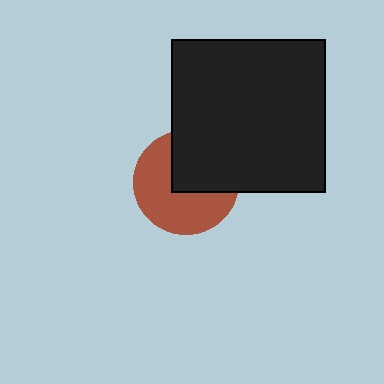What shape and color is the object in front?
The object in front is a black square.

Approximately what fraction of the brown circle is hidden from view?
Roughly 42% of the brown circle is hidden behind the black square.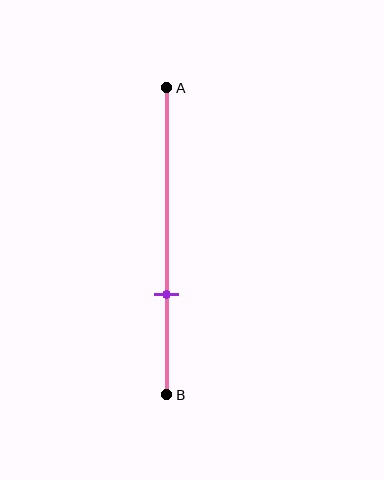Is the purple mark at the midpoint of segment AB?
No, the mark is at about 65% from A, not at the 50% midpoint.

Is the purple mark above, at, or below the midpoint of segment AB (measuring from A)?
The purple mark is below the midpoint of segment AB.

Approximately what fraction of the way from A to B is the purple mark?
The purple mark is approximately 65% of the way from A to B.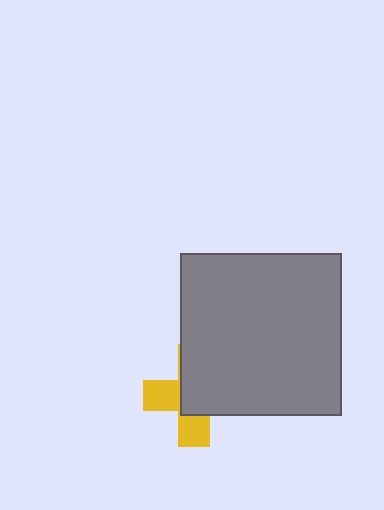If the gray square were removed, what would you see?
You would see the complete yellow cross.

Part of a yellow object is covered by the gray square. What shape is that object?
It is a cross.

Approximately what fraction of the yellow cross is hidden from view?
Roughly 59% of the yellow cross is hidden behind the gray square.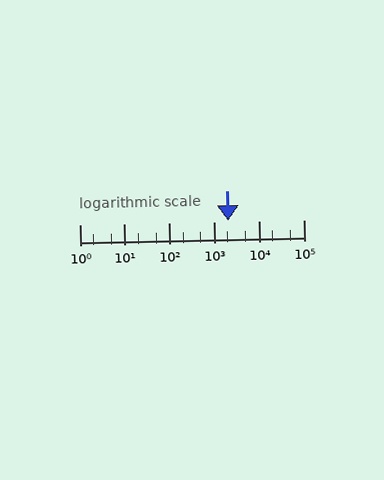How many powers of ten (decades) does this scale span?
The scale spans 5 decades, from 1 to 100000.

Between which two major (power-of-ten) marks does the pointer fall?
The pointer is between 1000 and 10000.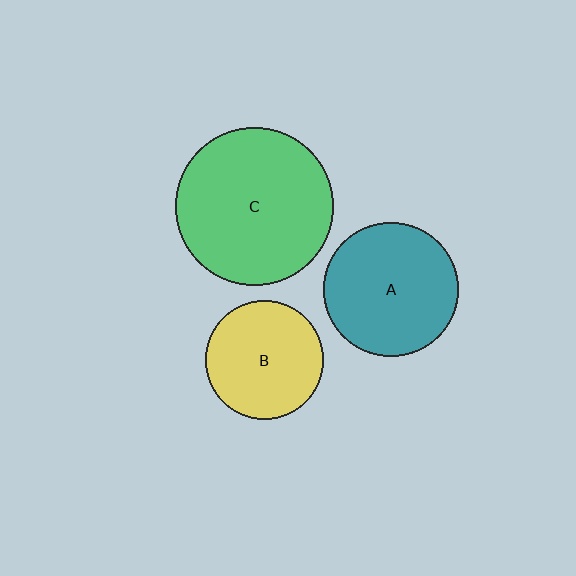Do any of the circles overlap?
No, none of the circles overlap.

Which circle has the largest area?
Circle C (green).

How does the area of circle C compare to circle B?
Approximately 1.8 times.